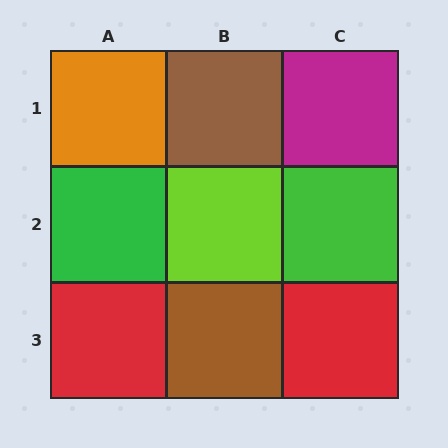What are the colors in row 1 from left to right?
Orange, brown, magenta.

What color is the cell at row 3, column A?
Red.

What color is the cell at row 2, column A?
Green.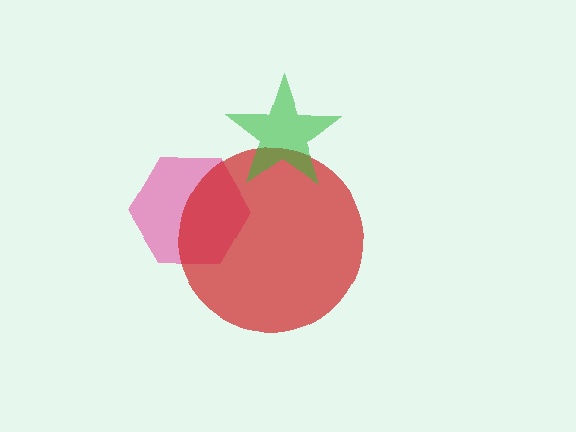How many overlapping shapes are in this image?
There are 3 overlapping shapes in the image.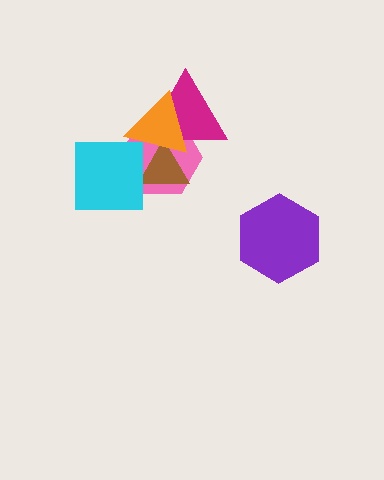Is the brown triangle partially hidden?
Yes, it is partially covered by another shape.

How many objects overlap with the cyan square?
2 objects overlap with the cyan square.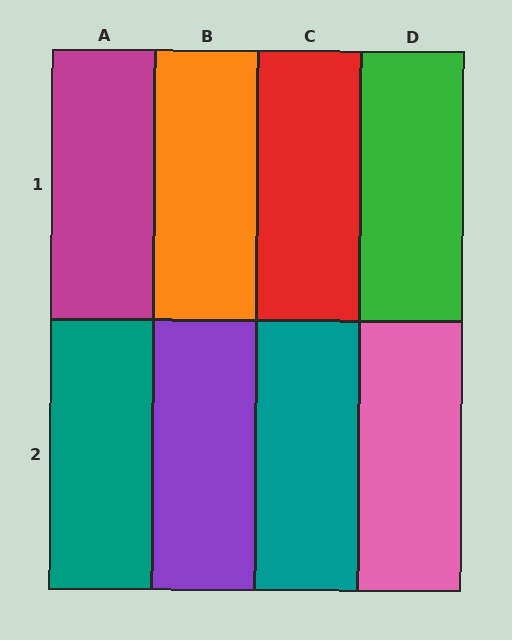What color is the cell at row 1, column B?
Orange.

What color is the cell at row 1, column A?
Magenta.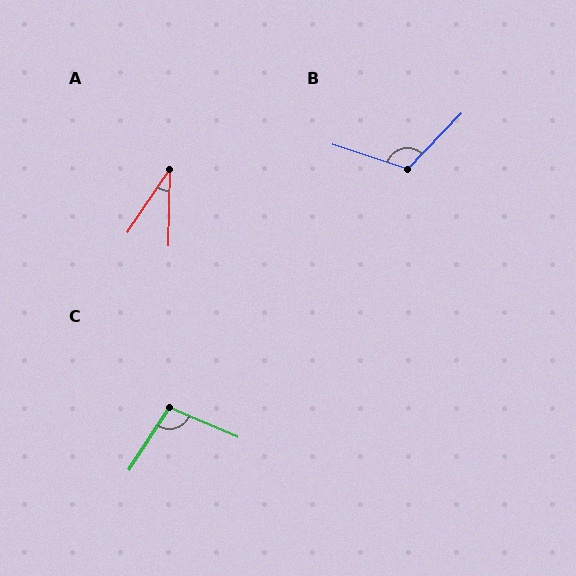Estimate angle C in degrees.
Approximately 100 degrees.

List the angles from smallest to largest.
A (32°), C (100°), B (116°).